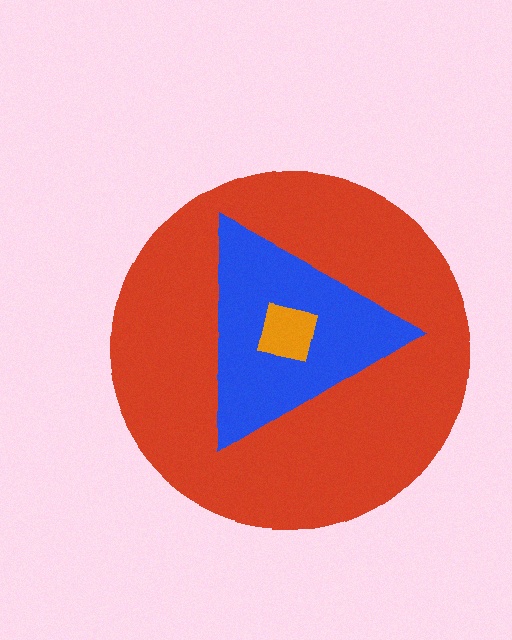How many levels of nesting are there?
3.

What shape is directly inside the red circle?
The blue triangle.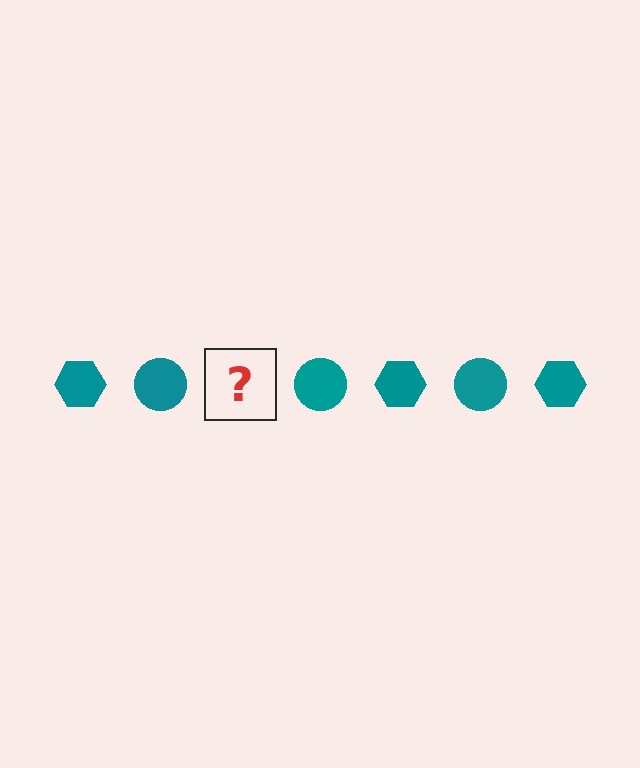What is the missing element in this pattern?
The missing element is a teal hexagon.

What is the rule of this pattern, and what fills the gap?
The rule is that the pattern cycles through hexagon, circle shapes in teal. The gap should be filled with a teal hexagon.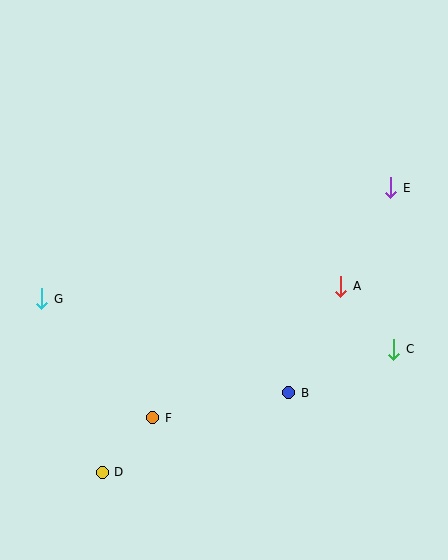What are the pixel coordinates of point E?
Point E is at (391, 188).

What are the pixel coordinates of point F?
Point F is at (153, 418).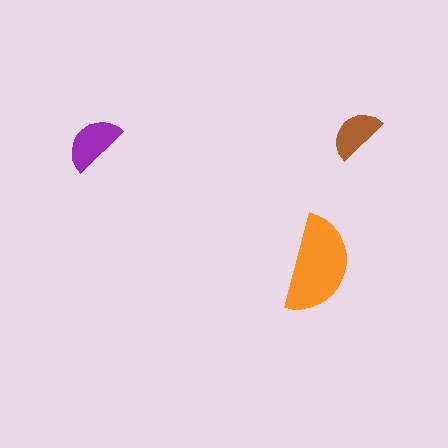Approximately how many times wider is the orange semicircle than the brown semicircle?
About 2 times wider.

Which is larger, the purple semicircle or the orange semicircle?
The orange one.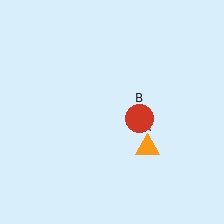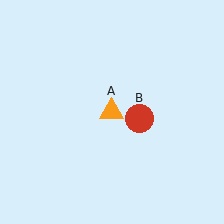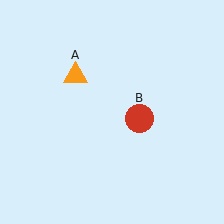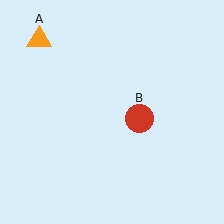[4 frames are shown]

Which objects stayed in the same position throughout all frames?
Red circle (object B) remained stationary.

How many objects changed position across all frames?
1 object changed position: orange triangle (object A).